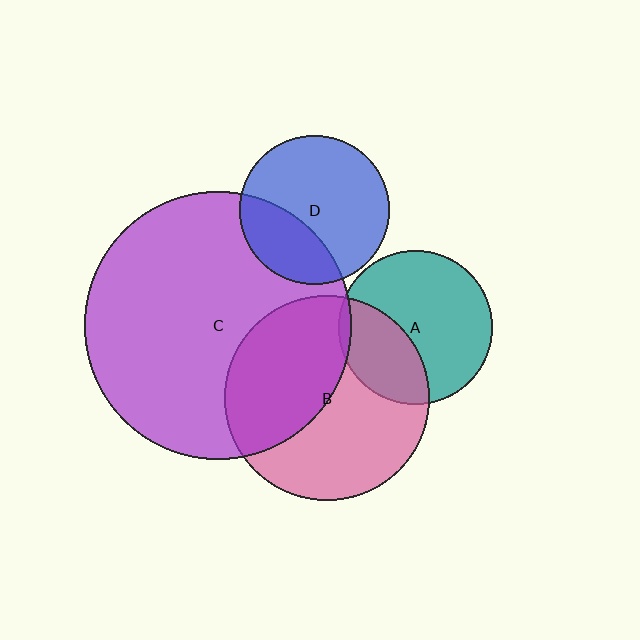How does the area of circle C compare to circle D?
Approximately 3.2 times.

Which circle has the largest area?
Circle C (purple).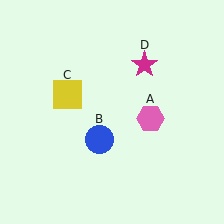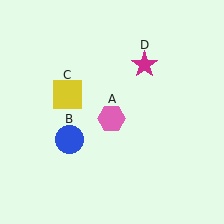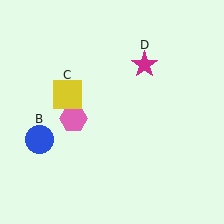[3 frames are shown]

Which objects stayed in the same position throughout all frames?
Yellow square (object C) and magenta star (object D) remained stationary.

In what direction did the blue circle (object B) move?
The blue circle (object B) moved left.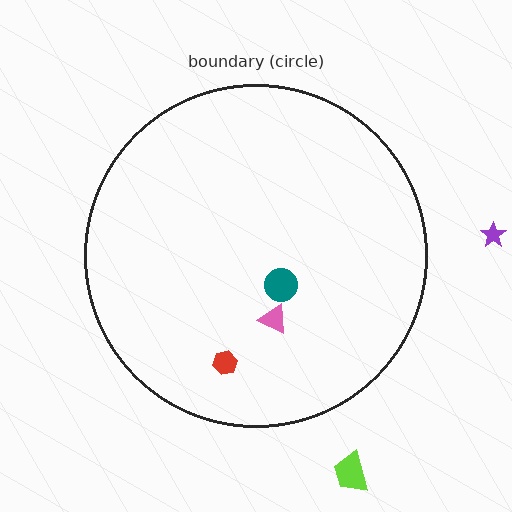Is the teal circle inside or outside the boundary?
Inside.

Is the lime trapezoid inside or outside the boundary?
Outside.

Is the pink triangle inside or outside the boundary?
Inside.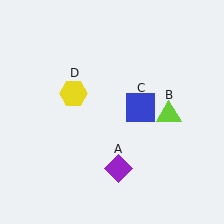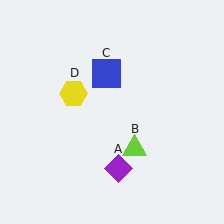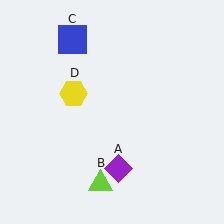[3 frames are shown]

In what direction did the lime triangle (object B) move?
The lime triangle (object B) moved down and to the left.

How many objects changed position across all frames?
2 objects changed position: lime triangle (object B), blue square (object C).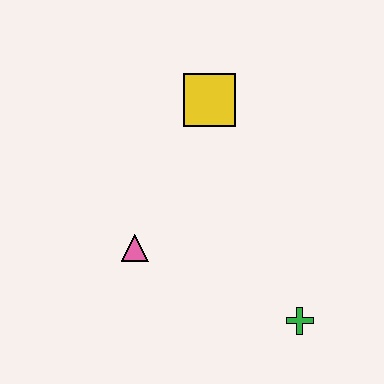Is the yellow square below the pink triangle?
No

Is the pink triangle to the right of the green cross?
No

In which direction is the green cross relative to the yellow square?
The green cross is below the yellow square.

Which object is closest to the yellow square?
The pink triangle is closest to the yellow square.